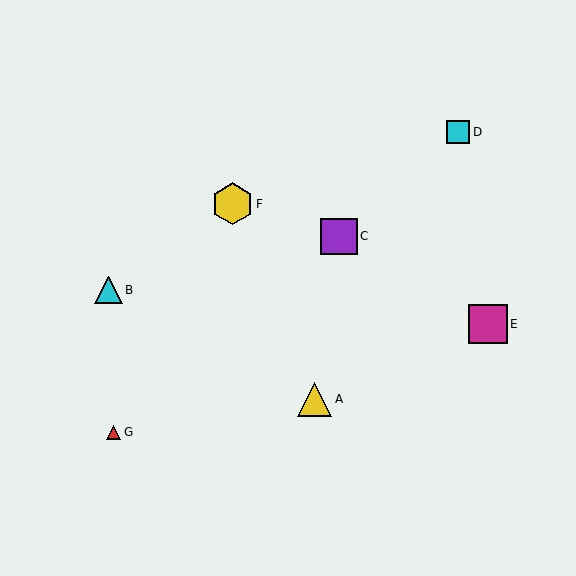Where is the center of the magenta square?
The center of the magenta square is at (488, 324).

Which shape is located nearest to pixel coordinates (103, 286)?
The cyan triangle (labeled B) at (109, 290) is nearest to that location.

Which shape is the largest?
The yellow hexagon (labeled F) is the largest.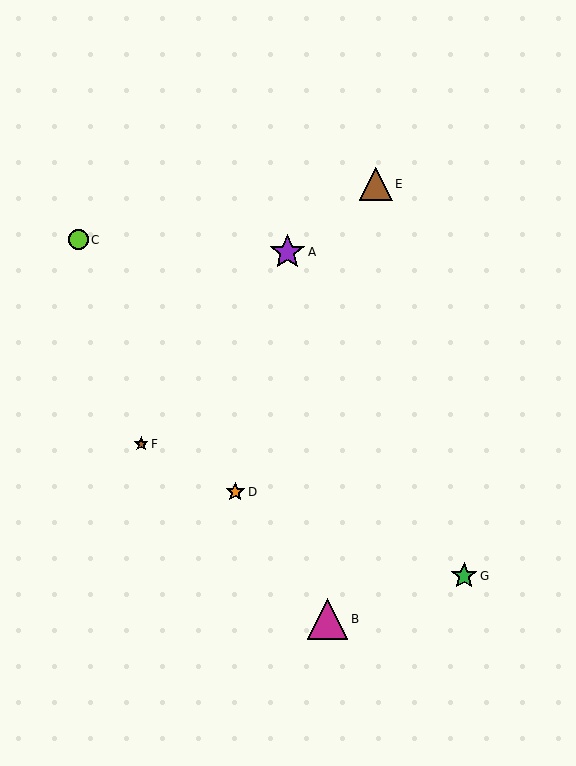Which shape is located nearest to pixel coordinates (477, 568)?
The green star (labeled G) at (464, 576) is nearest to that location.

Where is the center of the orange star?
The center of the orange star is at (235, 492).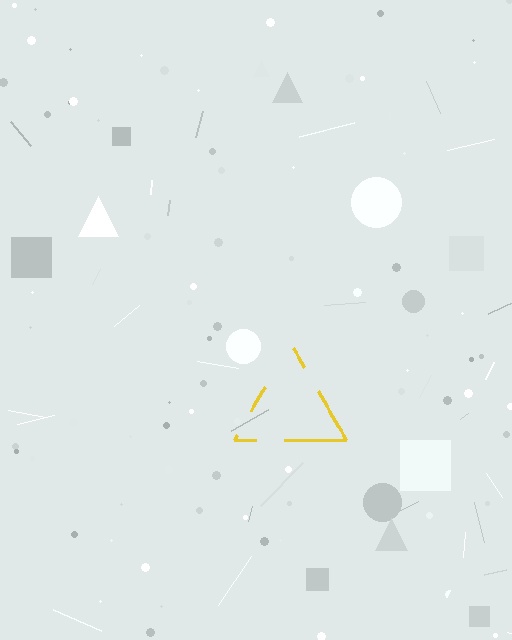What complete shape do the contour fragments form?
The contour fragments form a triangle.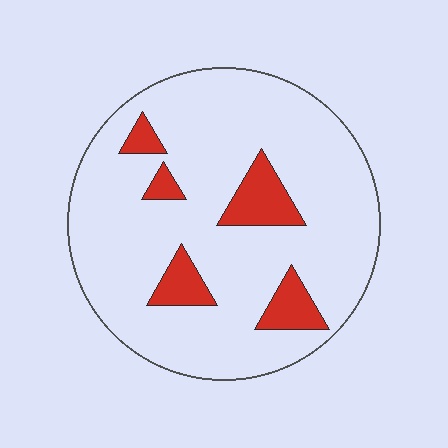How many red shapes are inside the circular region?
5.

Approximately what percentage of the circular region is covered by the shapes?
Approximately 15%.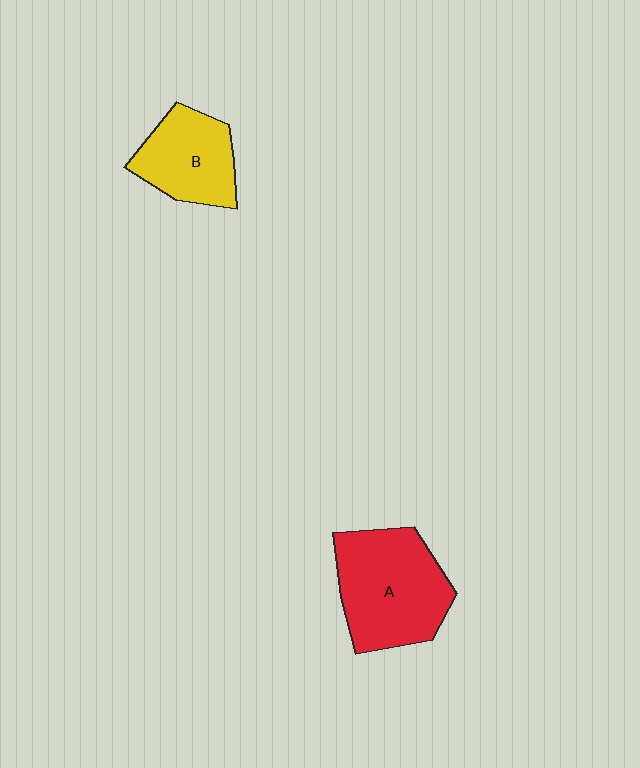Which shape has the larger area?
Shape A (red).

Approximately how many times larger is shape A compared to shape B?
Approximately 1.5 times.